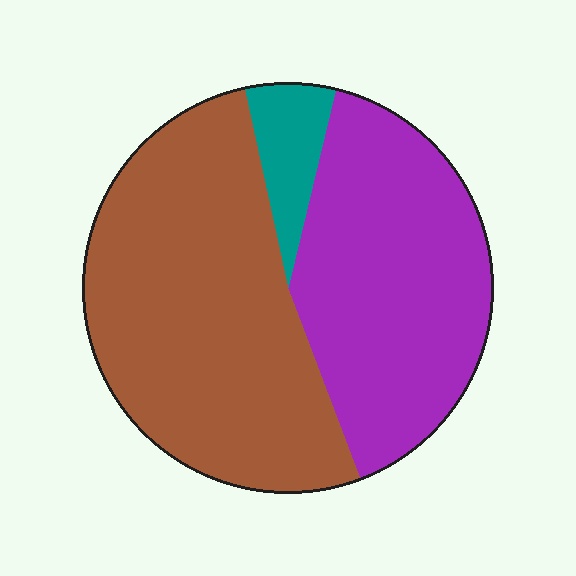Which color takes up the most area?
Brown, at roughly 50%.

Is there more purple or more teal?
Purple.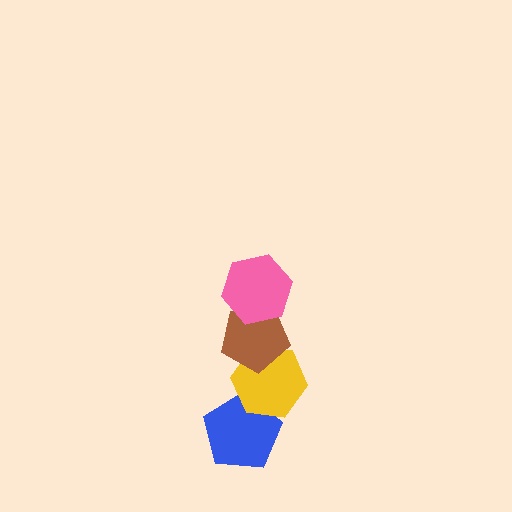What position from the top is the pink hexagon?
The pink hexagon is 1st from the top.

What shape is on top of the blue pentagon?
The yellow hexagon is on top of the blue pentagon.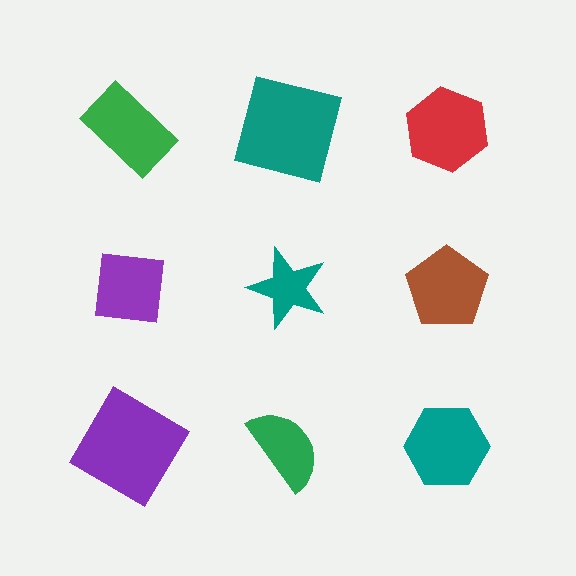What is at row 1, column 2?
A teal square.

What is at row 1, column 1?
A green rectangle.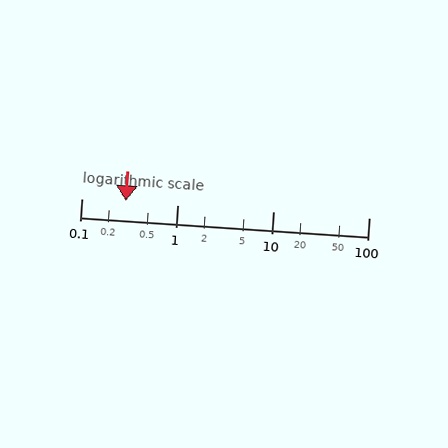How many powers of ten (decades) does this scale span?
The scale spans 3 decades, from 0.1 to 100.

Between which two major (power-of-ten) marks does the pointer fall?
The pointer is between 0.1 and 1.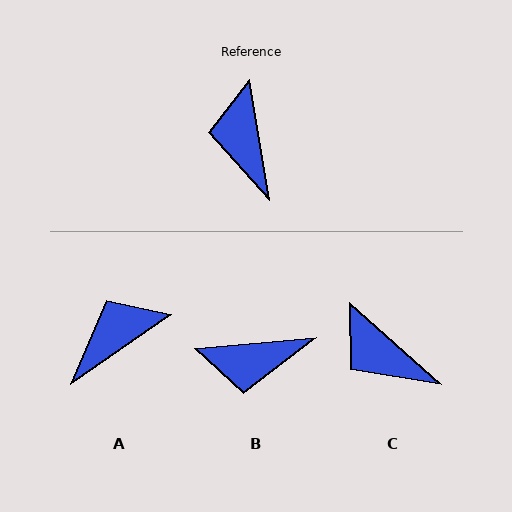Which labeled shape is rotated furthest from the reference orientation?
B, about 85 degrees away.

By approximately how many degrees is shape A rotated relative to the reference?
Approximately 65 degrees clockwise.